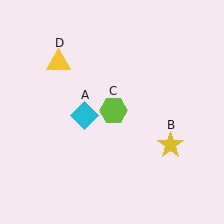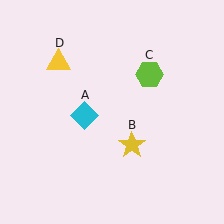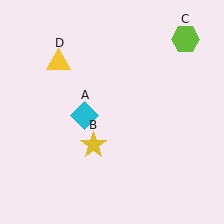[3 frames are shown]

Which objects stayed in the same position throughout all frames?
Cyan diamond (object A) and yellow triangle (object D) remained stationary.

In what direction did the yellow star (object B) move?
The yellow star (object B) moved left.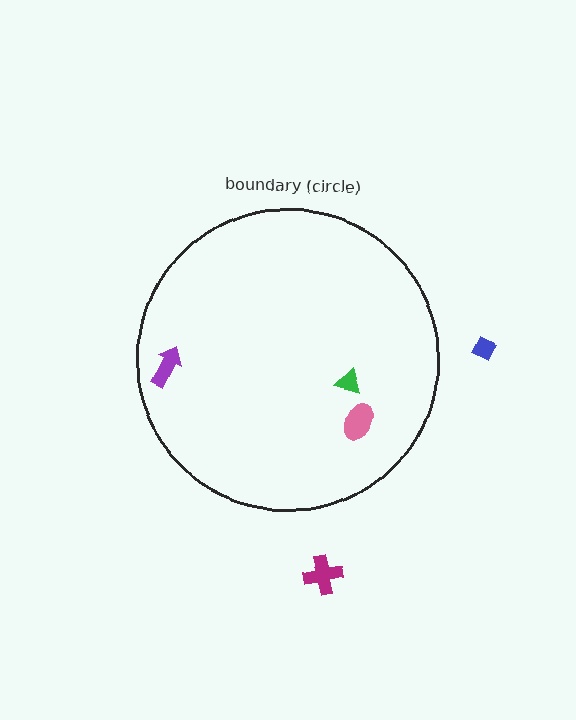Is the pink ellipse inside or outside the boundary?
Inside.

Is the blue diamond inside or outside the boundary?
Outside.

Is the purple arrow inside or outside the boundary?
Inside.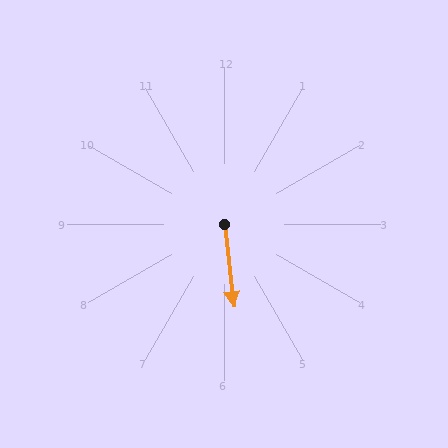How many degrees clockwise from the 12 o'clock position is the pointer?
Approximately 174 degrees.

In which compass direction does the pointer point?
South.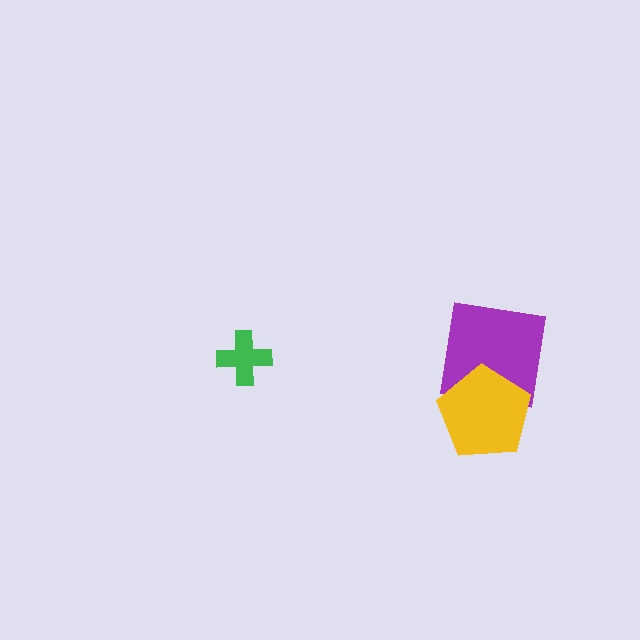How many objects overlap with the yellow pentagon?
1 object overlaps with the yellow pentagon.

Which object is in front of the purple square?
The yellow pentagon is in front of the purple square.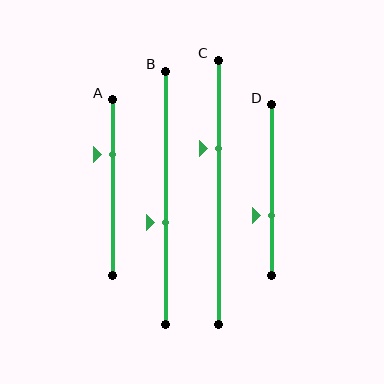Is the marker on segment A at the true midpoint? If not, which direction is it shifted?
No, the marker on segment A is shifted upward by about 19% of the segment length.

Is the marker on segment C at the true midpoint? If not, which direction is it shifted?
No, the marker on segment C is shifted upward by about 16% of the segment length.